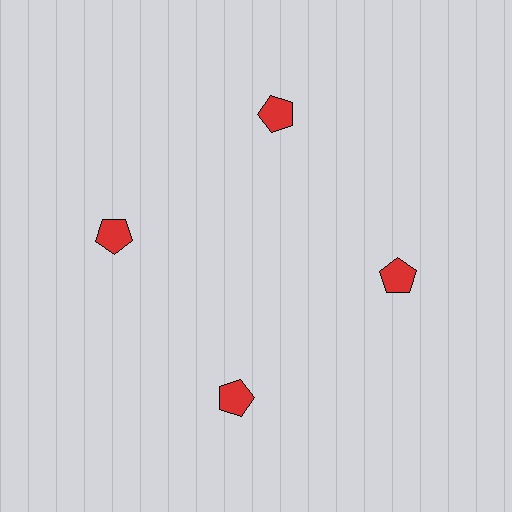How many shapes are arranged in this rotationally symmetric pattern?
There are 4 shapes, arranged in 4 groups of 1.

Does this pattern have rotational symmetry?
Yes, this pattern has 4-fold rotational symmetry. It looks the same after rotating 90 degrees around the center.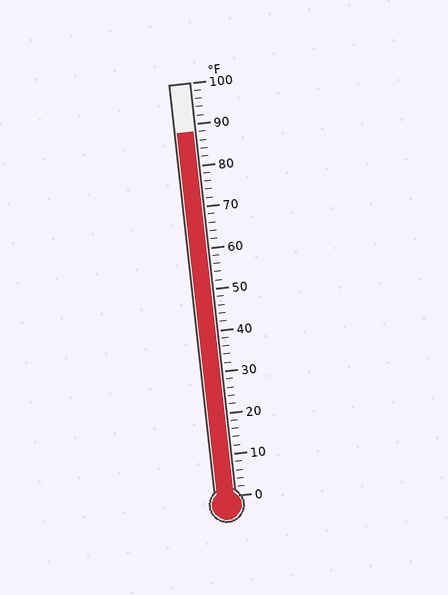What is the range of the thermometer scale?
The thermometer scale ranges from 0°F to 100°F.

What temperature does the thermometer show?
The thermometer shows approximately 88°F.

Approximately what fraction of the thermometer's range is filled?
The thermometer is filled to approximately 90% of its range.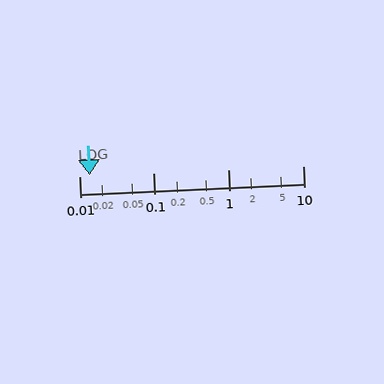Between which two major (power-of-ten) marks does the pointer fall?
The pointer is between 0.01 and 0.1.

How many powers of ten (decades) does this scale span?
The scale spans 3 decades, from 0.01 to 10.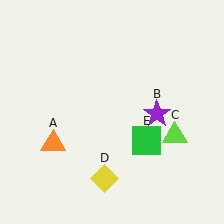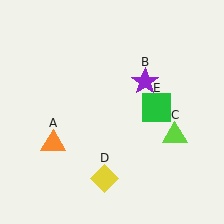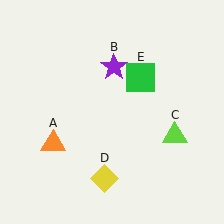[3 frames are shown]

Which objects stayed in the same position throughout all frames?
Orange triangle (object A) and lime triangle (object C) and yellow diamond (object D) remained stationary.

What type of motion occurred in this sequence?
The purple star (object B), green square (object E) rotated counterclockwise around the center of the scene.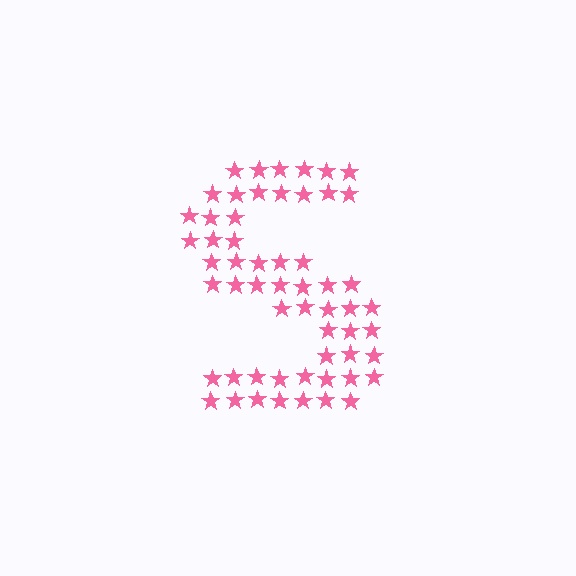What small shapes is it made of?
It is made of small stars.